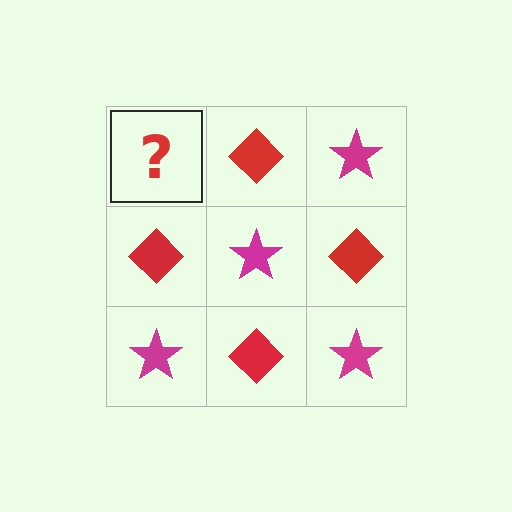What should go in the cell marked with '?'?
The missing cell should contain a magenta star.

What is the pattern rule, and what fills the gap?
The rule is that it alternates magenta star and red diamond in a checkerboard pattern. The gap should be filled with a magenta star.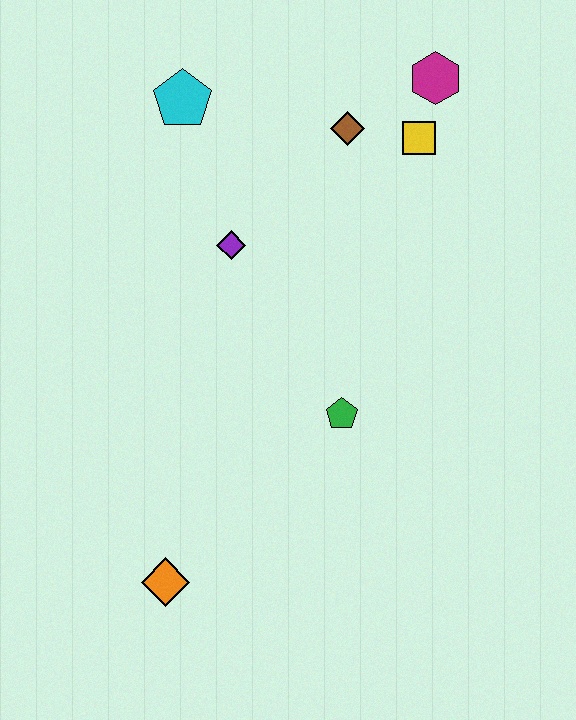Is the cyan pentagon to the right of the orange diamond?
Yes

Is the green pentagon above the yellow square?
No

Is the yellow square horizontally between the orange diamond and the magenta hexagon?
Yes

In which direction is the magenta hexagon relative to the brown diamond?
The magenta hexagon is to the right of the brown diamond.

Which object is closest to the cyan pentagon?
The purple diamond is closest to the cyan pentagon.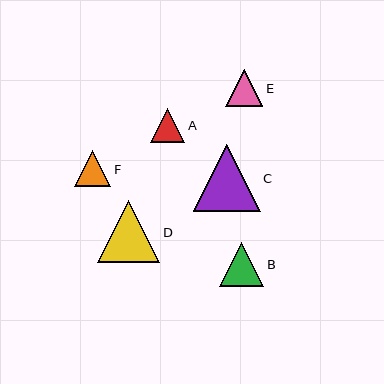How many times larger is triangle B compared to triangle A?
Triangle B is approximately 1.3 times the size of triangle A.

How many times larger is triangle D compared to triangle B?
Triangle D is approximately 1.4 times the size of triangle B.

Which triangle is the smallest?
Triangle A is the smallest with a size of approximately 34 pixels.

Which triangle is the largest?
Triangle C is the largest with a size of approximately 67 pixels.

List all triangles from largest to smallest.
From largest to smallest: C, D, B, E, F, A.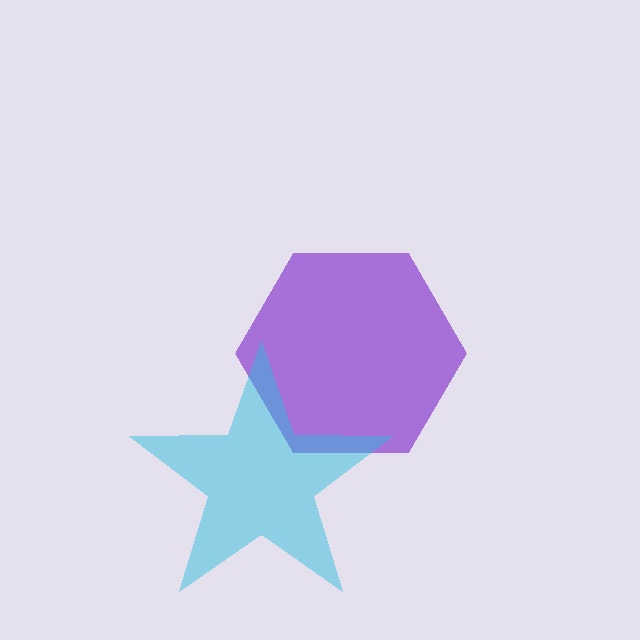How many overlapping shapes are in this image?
There are 2 overlapping shapes in the image.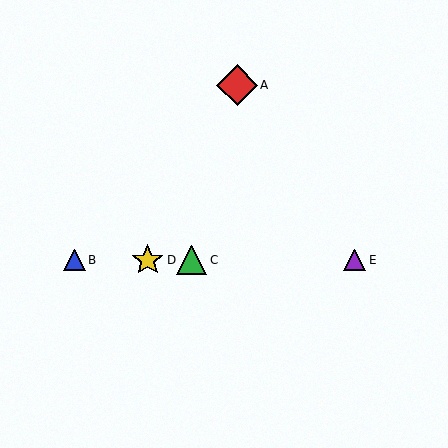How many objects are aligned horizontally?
4 objects (B, C, D, E) are aligned horizontally.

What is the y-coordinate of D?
Object D is at y≈260.